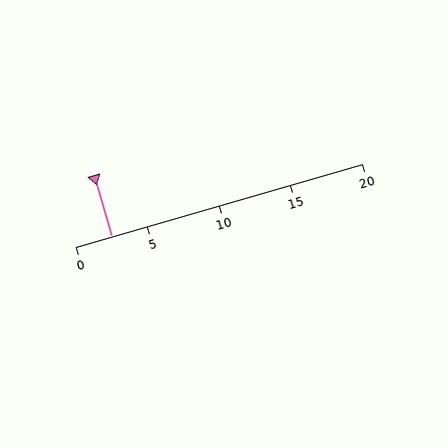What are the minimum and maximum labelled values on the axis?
The axis runs from 0 to 20.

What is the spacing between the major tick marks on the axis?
The major ticks are spaced 5 apart.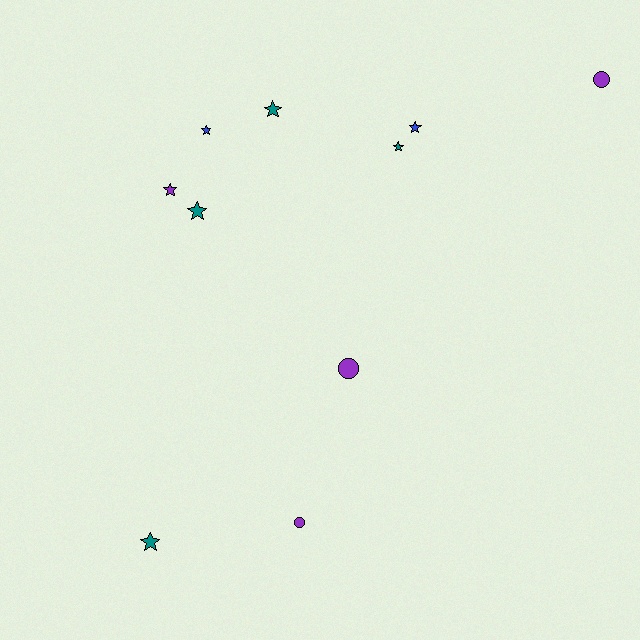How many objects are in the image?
There are 10 objects.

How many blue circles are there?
There are no blue circles.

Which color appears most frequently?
Teal, with 4 objects.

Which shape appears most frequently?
Star, with 7 objects.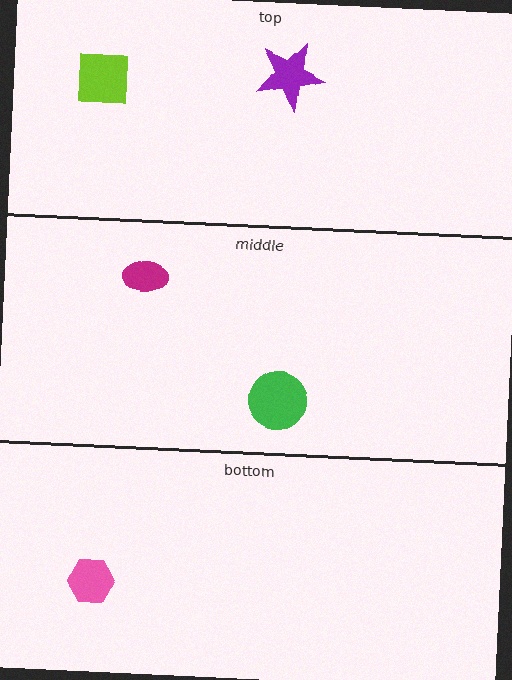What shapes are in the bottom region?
The pink hexagon.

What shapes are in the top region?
The purple star, the lime square.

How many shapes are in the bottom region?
1.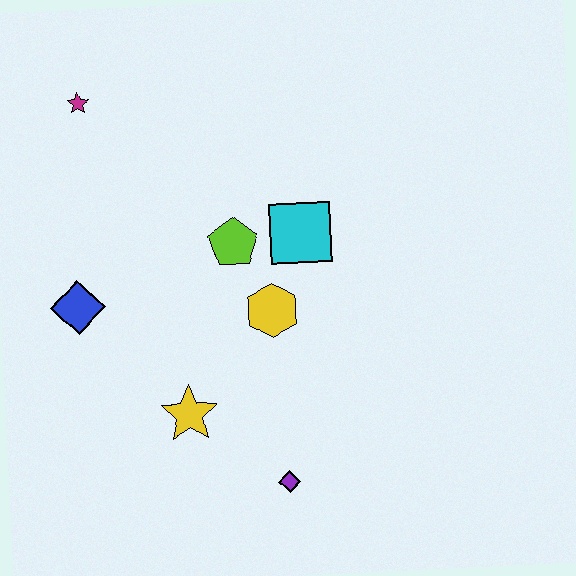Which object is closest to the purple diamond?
The yellow star is closest to the purple diamond.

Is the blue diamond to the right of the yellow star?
No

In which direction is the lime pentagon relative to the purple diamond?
The lime pentagon is above the purple diamond.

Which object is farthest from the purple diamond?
The magenta star is farthest from the purple diamond.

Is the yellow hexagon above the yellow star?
Yes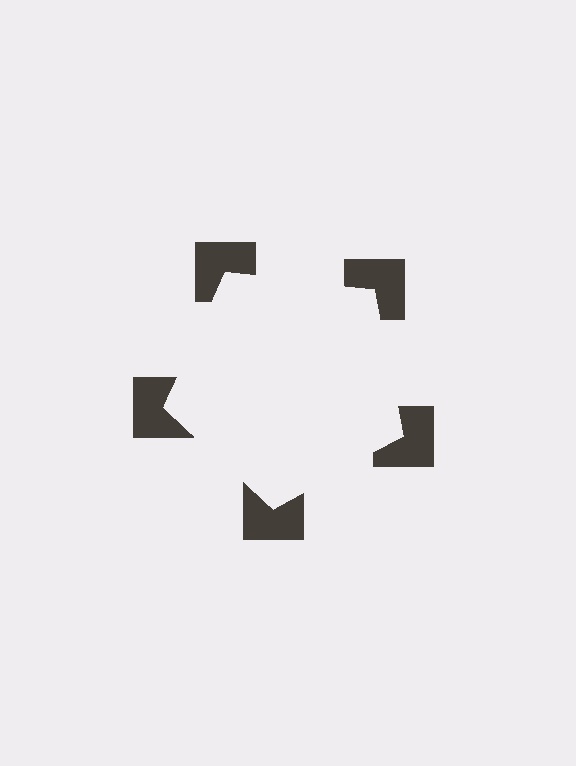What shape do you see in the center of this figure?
An illusory pentagon — its edges are inferred from the aligned wedge cuts in the notched squares, not physically drawn.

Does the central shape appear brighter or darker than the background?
It typically appears slightly brighter than the background, even though no actual brightness change is drawn.